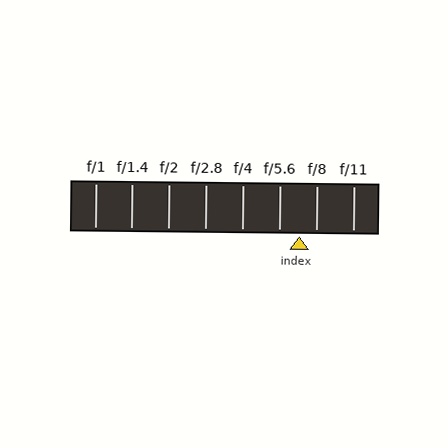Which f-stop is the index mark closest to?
The index mark is closest to f/8.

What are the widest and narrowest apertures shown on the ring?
The widest aperture shown is f/1 and the narrowest is f/11.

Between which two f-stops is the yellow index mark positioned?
The index mark is between f/5.6 and f/8.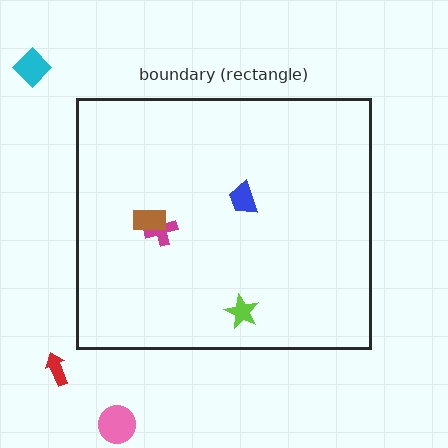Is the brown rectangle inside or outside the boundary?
Inside.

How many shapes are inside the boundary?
4 inside, 3 outside.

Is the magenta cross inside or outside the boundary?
Inside.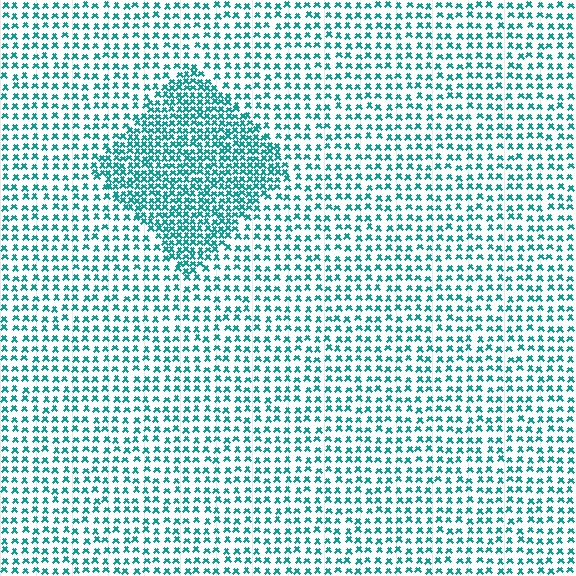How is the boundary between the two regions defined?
The boundary is defined by a change in element density (approximately 2.1x ratio). All elements are the same color, size, and shape.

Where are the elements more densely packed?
The elements are more densely packed inside the diamond boundary.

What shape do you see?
I see a diamond.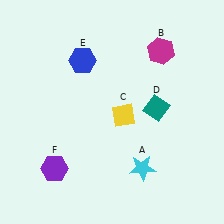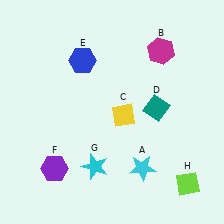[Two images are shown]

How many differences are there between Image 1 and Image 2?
There are 2 differences between the two images.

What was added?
A cyan star (G), a lime diamond (H) were added in Image 2.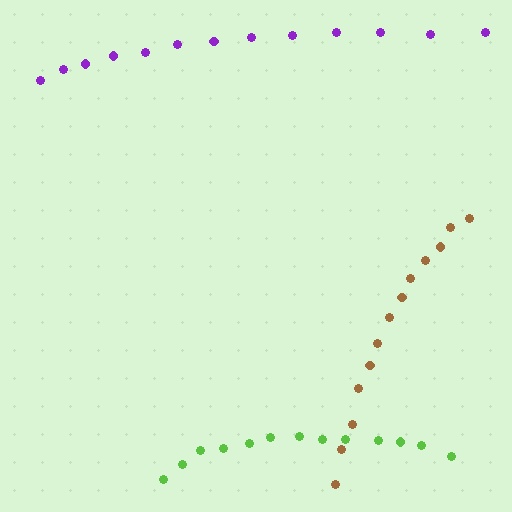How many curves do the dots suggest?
There are 3 distinct paths.